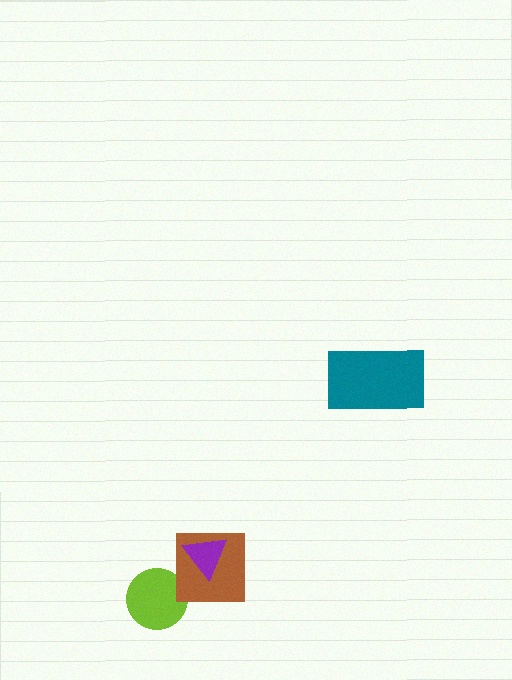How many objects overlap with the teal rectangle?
0 objects overlap with the teal rectangle.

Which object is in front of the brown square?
The purple triangle is in front of the brown square.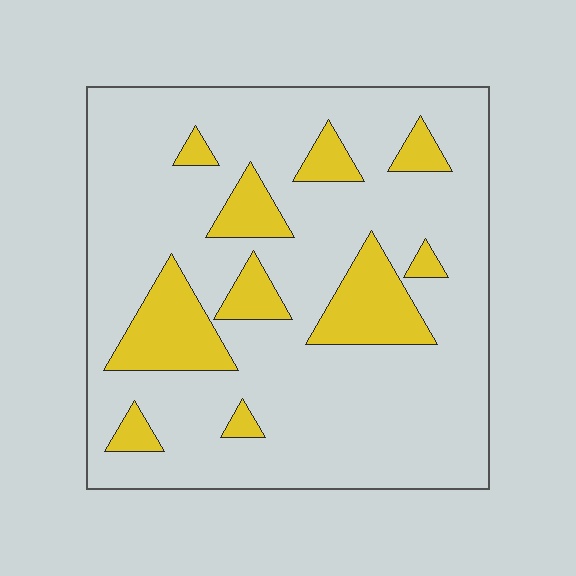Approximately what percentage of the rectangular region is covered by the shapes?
Approximately 20%.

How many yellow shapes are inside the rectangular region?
10.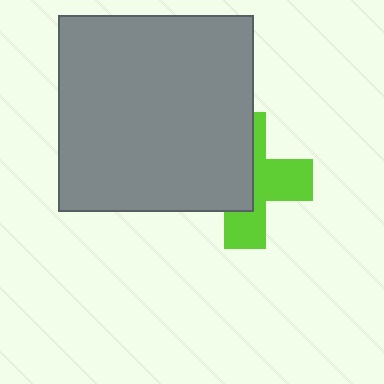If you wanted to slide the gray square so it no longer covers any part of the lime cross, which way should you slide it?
Slide it left — that is the most direct way to separate the two shapes.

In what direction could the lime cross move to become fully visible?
The lime cross could move right. That would shift it out from behind the gray square entirely.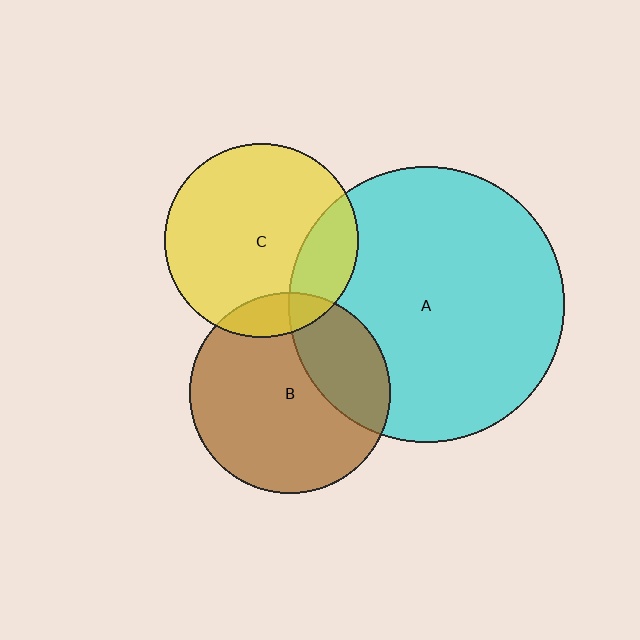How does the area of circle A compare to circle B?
Approximately 1.9 times.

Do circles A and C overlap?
Yes.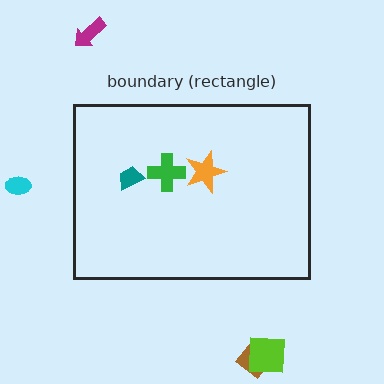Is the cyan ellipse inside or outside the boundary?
Outside.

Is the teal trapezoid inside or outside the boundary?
Inside.